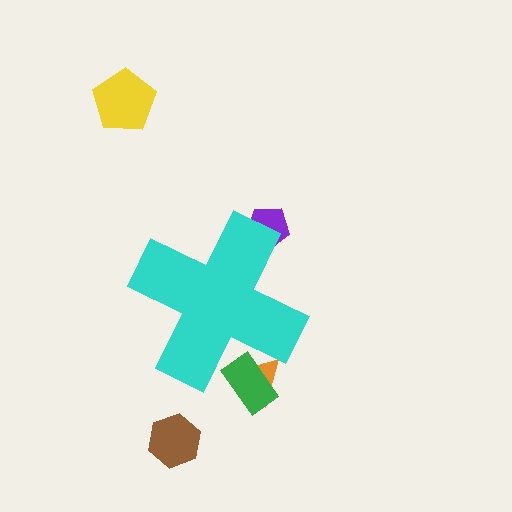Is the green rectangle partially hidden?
Yes, the green rectangle is partially hidden behind the cyan cross.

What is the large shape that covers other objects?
A cyan cross.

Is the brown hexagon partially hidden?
No, the brown hexagon is fully visible.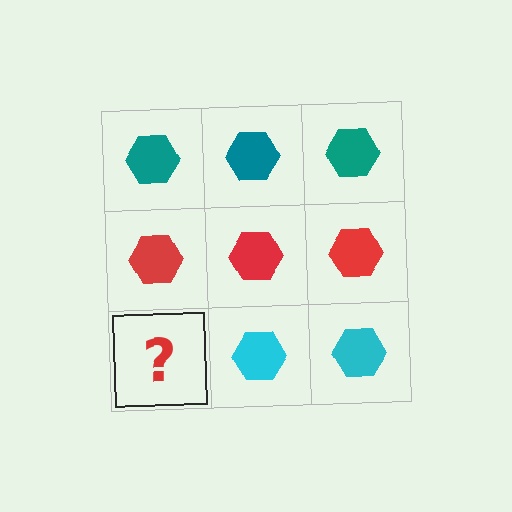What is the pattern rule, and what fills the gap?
The rule is that each row has a consistent color. The gap should be filled with a cyan hexagon.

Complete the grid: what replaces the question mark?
The question mark should be replaced with a cyan hexagon.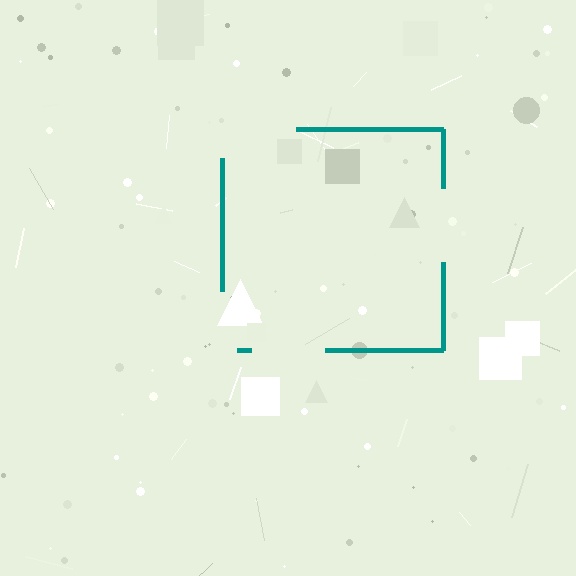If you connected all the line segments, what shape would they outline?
They would outline a square.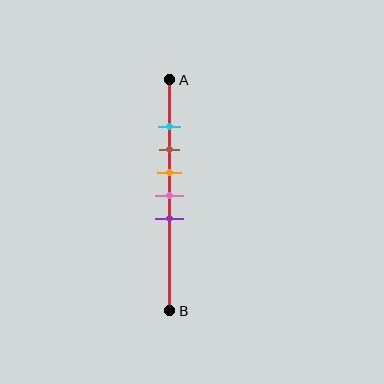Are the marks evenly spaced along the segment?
Yes, the marks are approximately evenly spaced.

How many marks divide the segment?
There are 5 marks dividing the segment.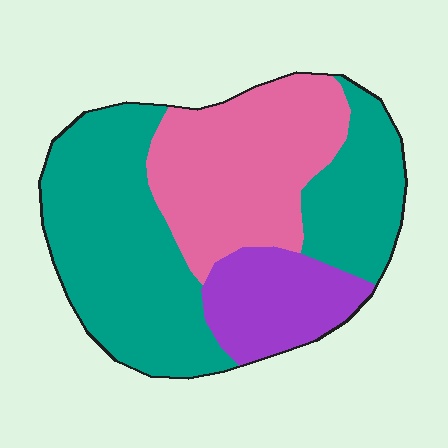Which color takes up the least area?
Purple, at roughly 15%.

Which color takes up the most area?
Teal, at roughly 50%.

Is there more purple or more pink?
Pink.